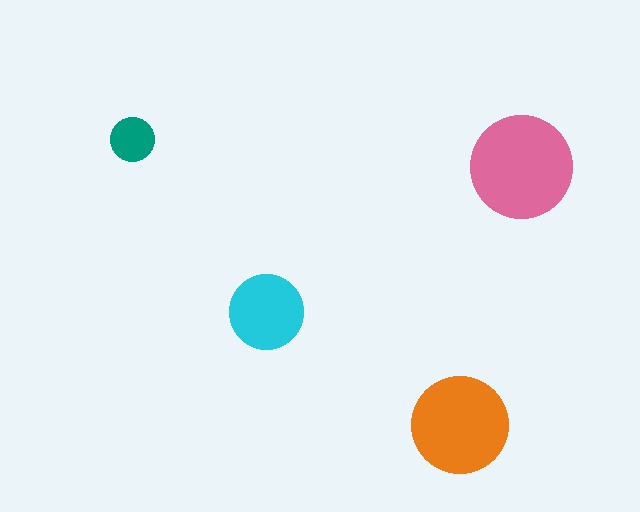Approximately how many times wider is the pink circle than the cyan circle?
About 1.5 times wider.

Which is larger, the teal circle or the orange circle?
The orange one.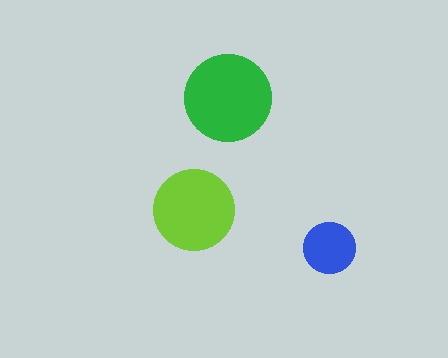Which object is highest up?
The green circle is topmost.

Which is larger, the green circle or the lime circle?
The green one.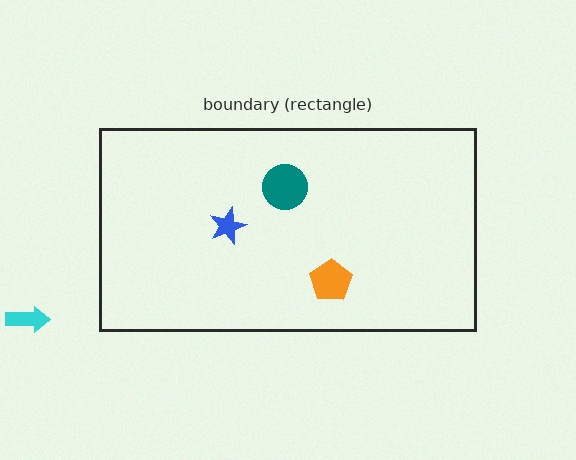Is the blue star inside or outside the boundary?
Inside.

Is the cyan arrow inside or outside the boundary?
Outside.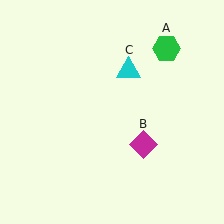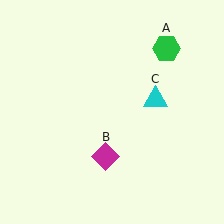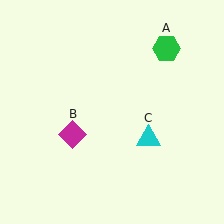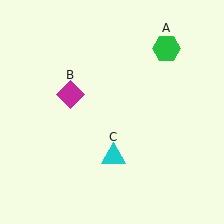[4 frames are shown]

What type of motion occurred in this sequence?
The magenta diamond (object B), cyan triangle (object C) rotated clockwise around the center of the scene.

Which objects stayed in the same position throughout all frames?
Green hexagon (object A) remained stationary.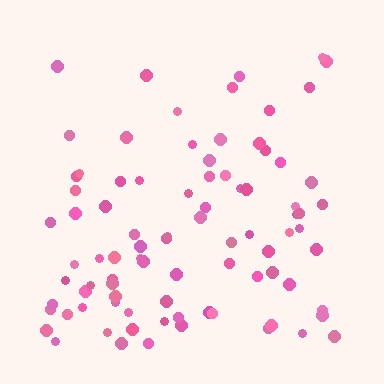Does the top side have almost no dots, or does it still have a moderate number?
Still a moderate number, just noticeably fewer than the bottom.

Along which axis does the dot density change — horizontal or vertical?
Vertical.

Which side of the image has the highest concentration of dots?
The bottom.